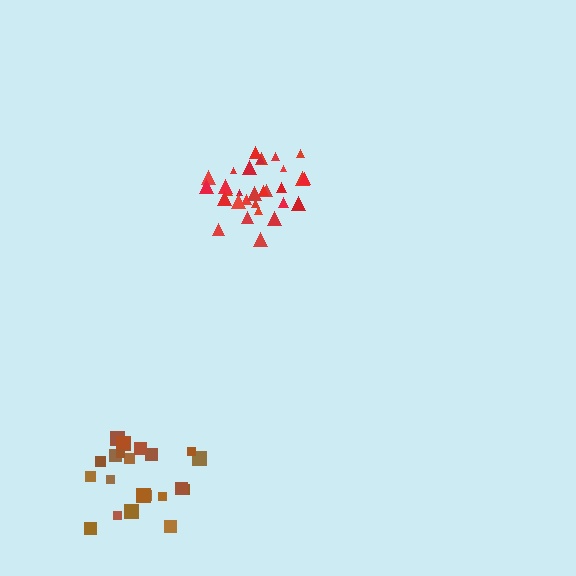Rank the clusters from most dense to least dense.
red, brown.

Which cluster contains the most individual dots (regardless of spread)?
Red (30).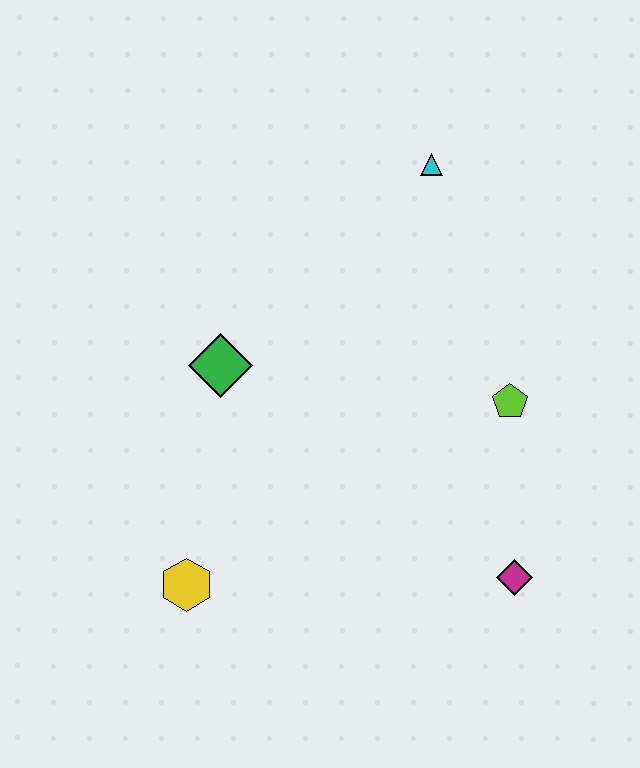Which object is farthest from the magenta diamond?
The cyan triangle is farthest from the magenta diamond.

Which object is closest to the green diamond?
The yellow hexagon is closest to the green diamond.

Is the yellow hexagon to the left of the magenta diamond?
Yes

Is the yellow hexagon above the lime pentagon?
No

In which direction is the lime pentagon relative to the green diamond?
The lime pentagon is to the right of the green diamond.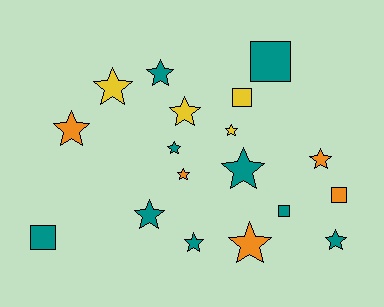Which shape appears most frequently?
Star, with 13 objects.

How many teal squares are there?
There are 3 teal squares.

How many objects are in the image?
There are 18 objects.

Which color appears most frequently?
Teal, with 9 objects.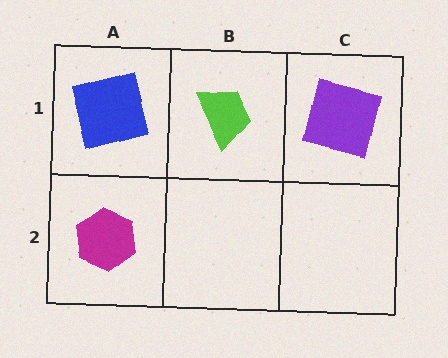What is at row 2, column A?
A magenta hexagon.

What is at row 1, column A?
A blue square.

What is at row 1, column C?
A purple square.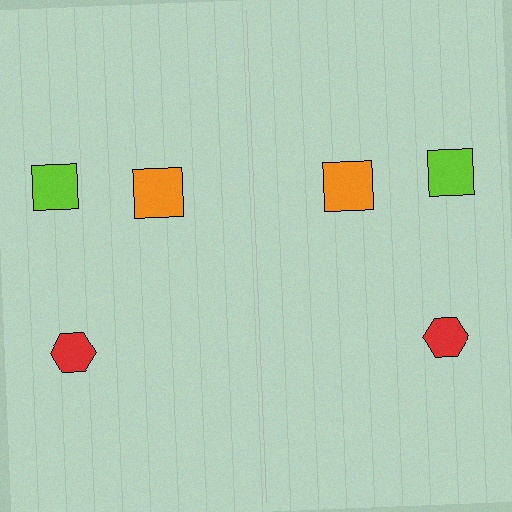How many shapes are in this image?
There are 6 shapes in this image.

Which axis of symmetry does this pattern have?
The pattern has a vertical axis of symmetry running through the center of the image.